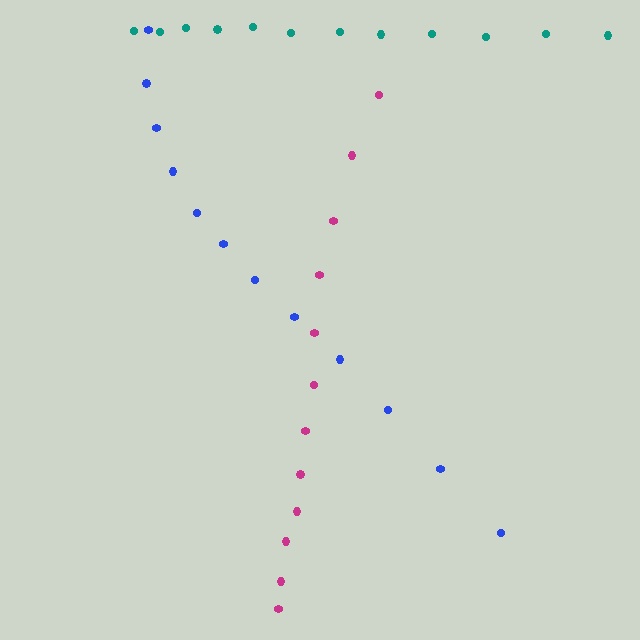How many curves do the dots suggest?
There are 3 distinct paths.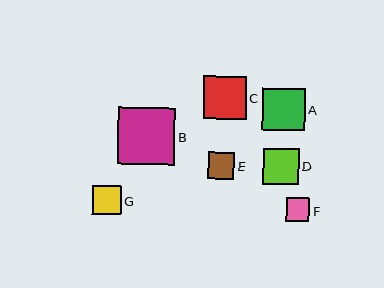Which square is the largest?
Square B is the largest with a size of approximately 57 pixels.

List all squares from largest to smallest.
From largest to smallest: B, C, A, D, G, E, F.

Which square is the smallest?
Square F is the smallest with a size of approximately 24 pixels.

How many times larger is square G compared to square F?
Square G is approximately 1.2 times the size of square F.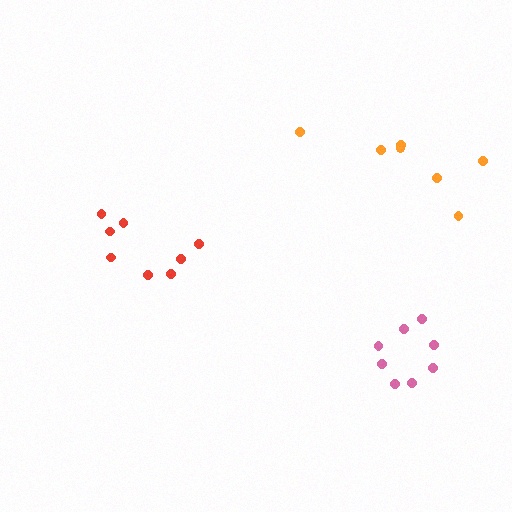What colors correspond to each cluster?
The clusters are colored: red, orange, pink.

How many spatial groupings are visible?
There are 3 spatial groupings.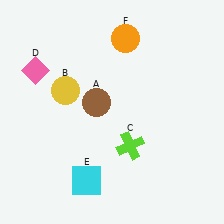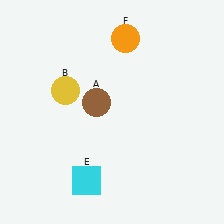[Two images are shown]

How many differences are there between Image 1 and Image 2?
There are 2 differences between the two images.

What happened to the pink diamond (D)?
The pink diamond (D) was removed in Image 2. It was in the top-left area of Image 1.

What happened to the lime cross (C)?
The lime cross (C) was removed in Image 2. It was in the bottom-right area of Image 1.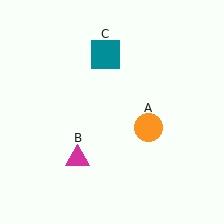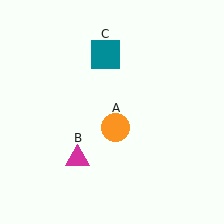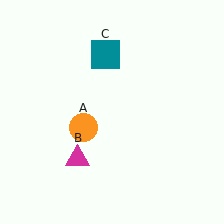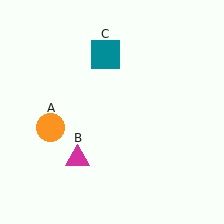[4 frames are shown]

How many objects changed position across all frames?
1 object changed position: orange circle (object A).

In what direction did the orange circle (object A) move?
The orange circle (object A) moved left.